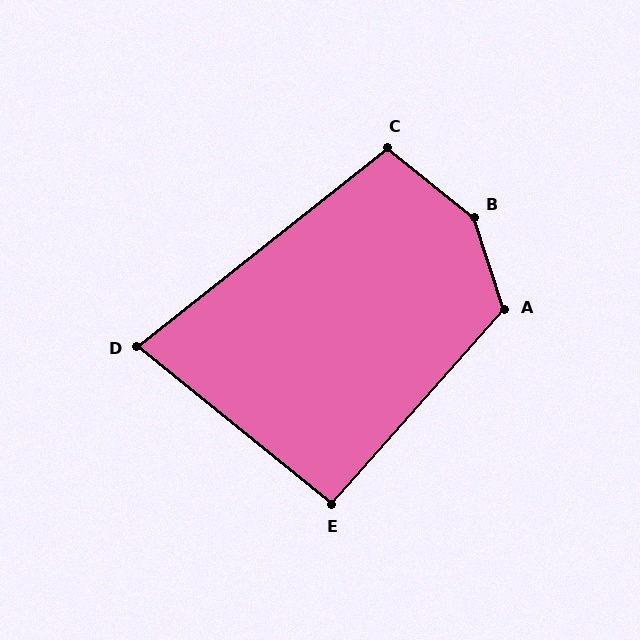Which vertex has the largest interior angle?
B, at approximately 147 degrees.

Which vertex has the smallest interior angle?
D, at approximately 78 degrees.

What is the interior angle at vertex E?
Approximately 92 degrees (approximately right).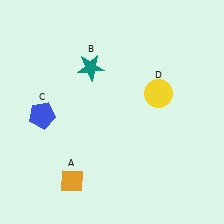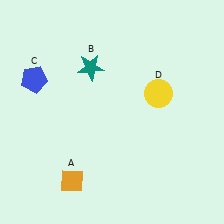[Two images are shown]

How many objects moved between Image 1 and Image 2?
1 object moved between the two images.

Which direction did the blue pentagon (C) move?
The blue pentagon (C) moved up.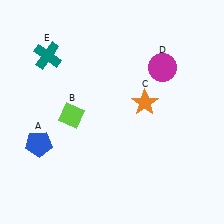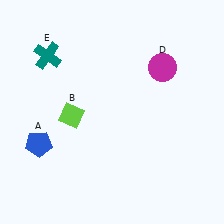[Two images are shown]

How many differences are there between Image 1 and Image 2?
There is 1 difference between the two images.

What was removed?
The orange star (C) was removed in Image 2.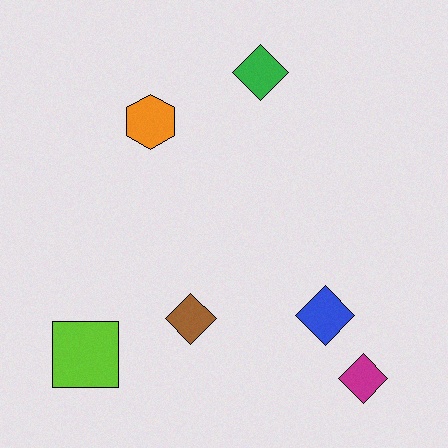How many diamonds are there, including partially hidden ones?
There are 4 diamonds.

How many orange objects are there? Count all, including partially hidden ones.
There is 1 orange object.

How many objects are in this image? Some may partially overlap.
There are 6 objects.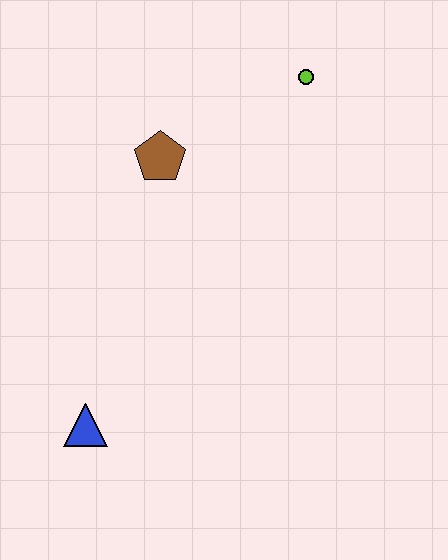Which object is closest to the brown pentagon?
The lime circle is closest to the brown pentagon.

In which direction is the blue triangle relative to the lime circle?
The blue triangle is below the lime circle.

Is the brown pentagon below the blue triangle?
No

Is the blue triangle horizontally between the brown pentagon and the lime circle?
No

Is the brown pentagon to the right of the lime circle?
No